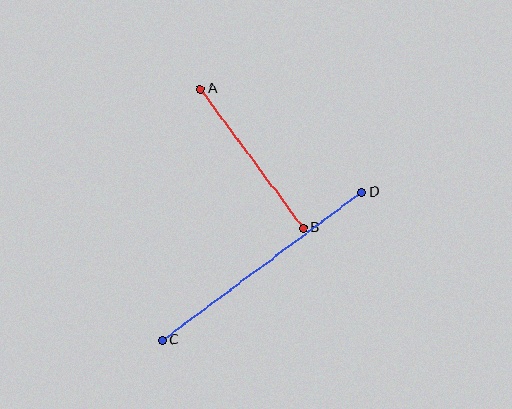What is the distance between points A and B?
The distance is approximately 173 pixels.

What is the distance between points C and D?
The distance is approximately 248 pixels.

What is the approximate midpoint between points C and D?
The midpoint is at approximately (262, 266) pixels.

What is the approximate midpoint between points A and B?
The midpoint is at approximately (251, 158) pixels.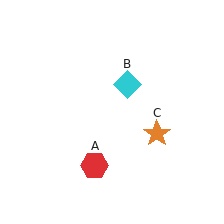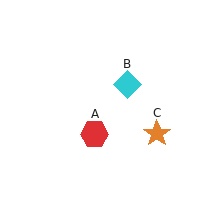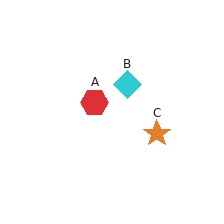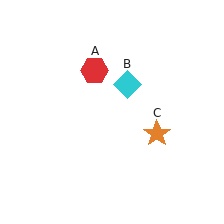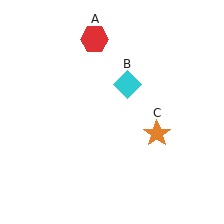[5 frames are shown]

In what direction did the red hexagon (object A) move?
The red hexagon (object A) moved up.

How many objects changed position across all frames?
1 object changed position: red hexagon (object A).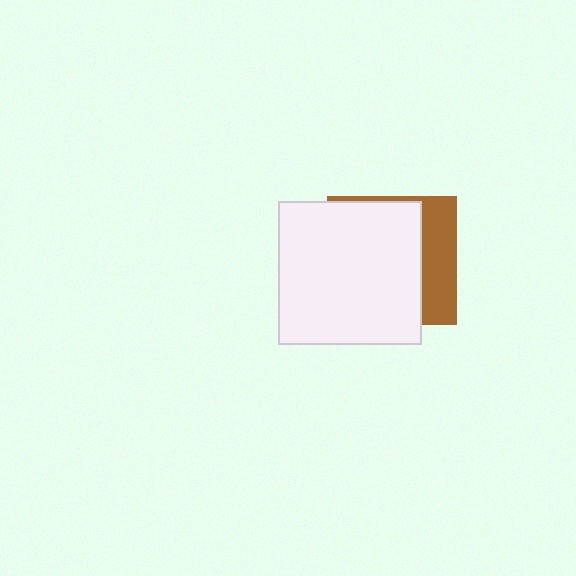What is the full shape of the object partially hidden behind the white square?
The partially hidden object is a brown square.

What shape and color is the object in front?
The object in front is a white square.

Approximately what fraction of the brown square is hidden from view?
Roughly 69% of the brown square is hidden behind the white square.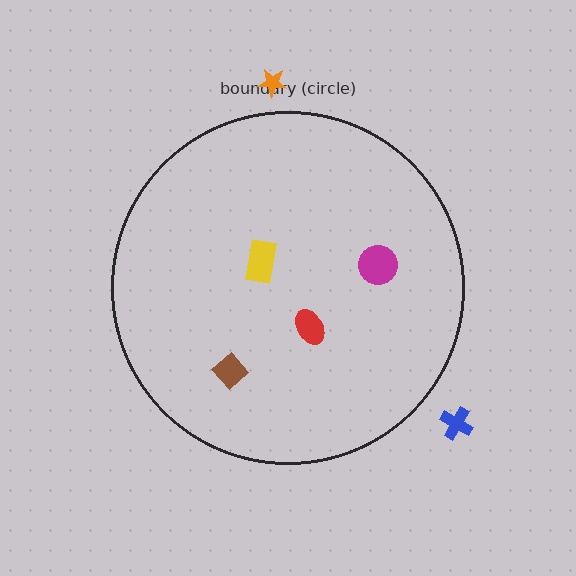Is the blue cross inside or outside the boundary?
Outside.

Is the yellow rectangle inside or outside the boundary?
Inside.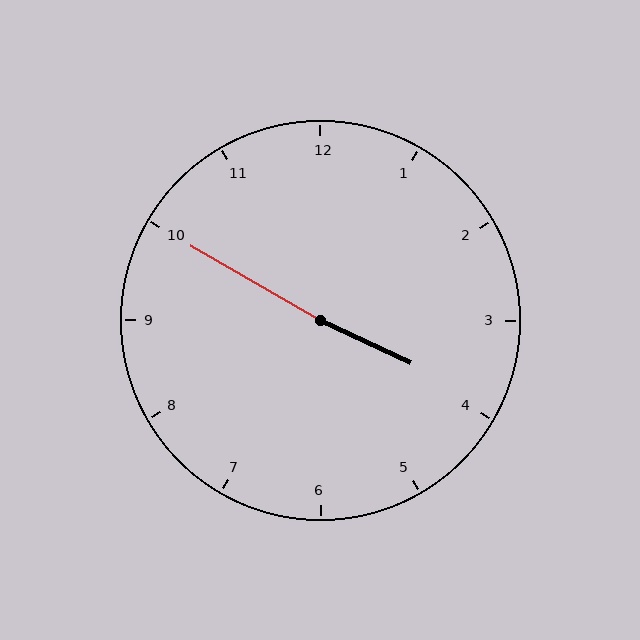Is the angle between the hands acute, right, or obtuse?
It is obtuse.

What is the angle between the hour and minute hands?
Approximately 175 degrees.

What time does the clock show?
3:50.